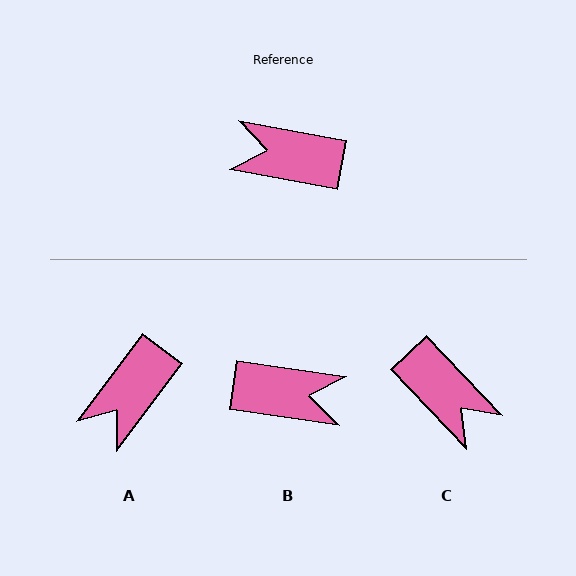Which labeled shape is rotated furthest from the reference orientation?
B, about 178 degrees away.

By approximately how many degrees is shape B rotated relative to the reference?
Approximately 178 degrees clockwise.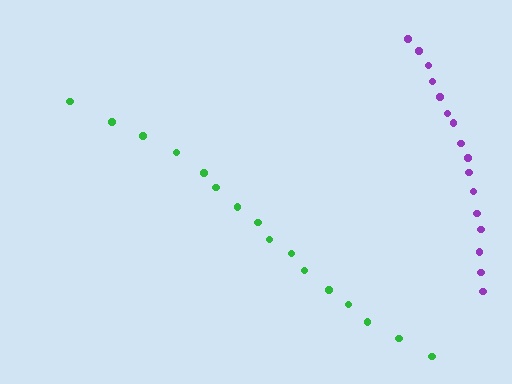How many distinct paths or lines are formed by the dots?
There are 2 distinct paths.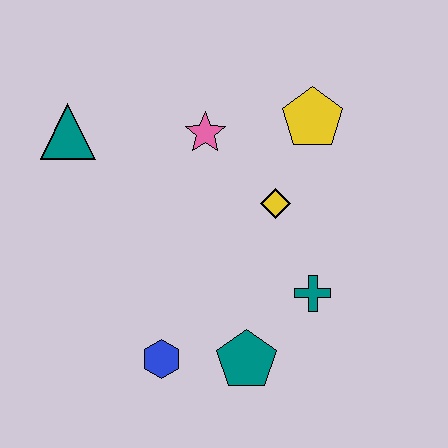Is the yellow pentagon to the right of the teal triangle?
Yes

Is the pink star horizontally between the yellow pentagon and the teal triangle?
Yes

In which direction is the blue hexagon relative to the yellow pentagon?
The blue hexagon is below the yellow pentagon.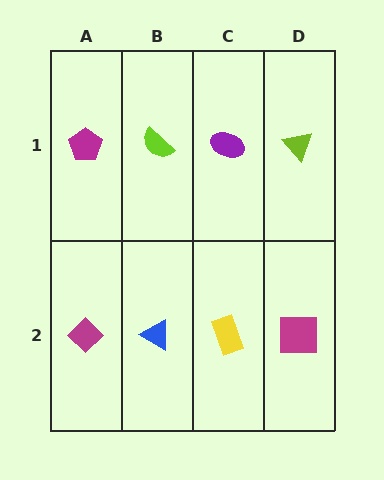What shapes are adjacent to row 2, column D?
A lime triangle (row 1, column D), a yellow rectangle (row 2, column C).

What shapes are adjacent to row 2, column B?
A lime semicircle (row 1, column B), a magenta diamond (row 2, column A), a yellow rectangle (row 2, column C).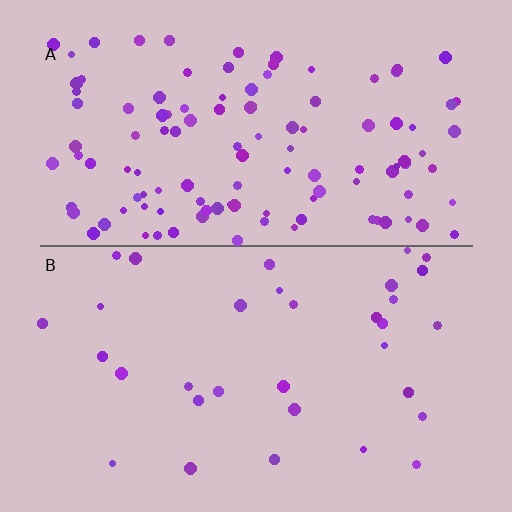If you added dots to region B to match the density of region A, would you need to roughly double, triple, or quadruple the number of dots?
Approximately quadruple.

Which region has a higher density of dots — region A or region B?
A (the top).